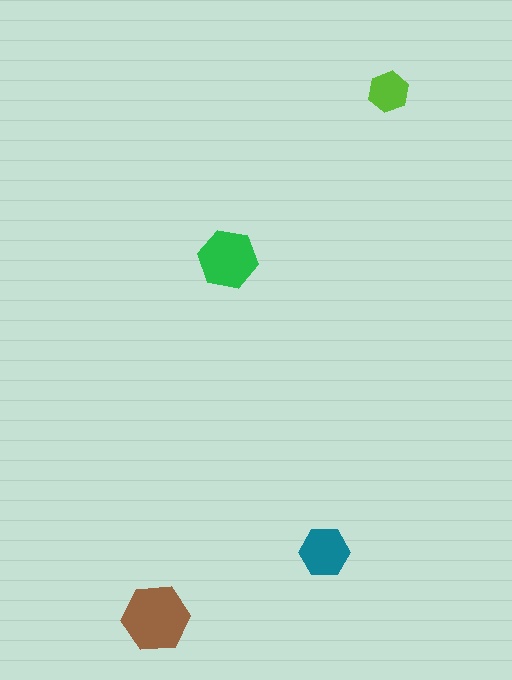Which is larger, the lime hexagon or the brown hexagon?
The brown one.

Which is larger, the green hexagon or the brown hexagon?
The brown one.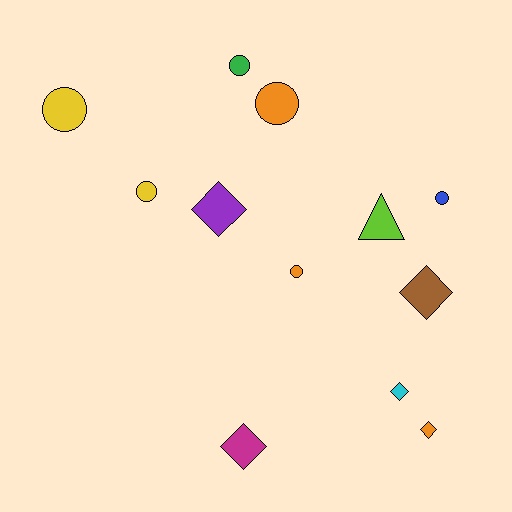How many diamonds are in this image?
There are 5 diamonds.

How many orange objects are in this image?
There are 3 orange objects.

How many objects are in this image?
There are 12 objects.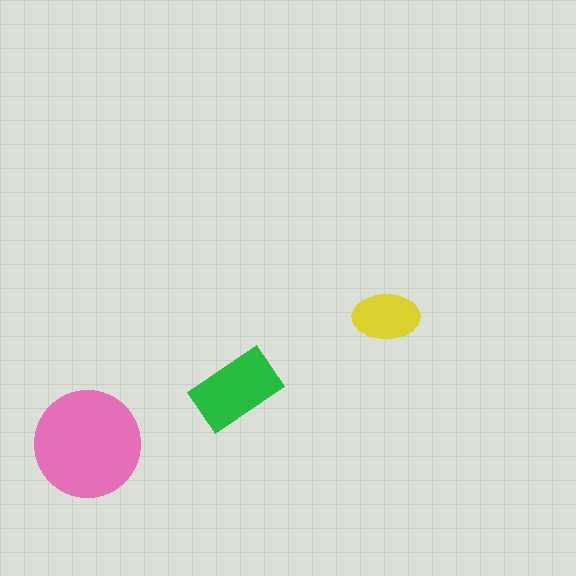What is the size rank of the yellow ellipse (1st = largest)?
3rd.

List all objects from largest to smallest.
The pink circle, the green rectangle, the yellow ellipse.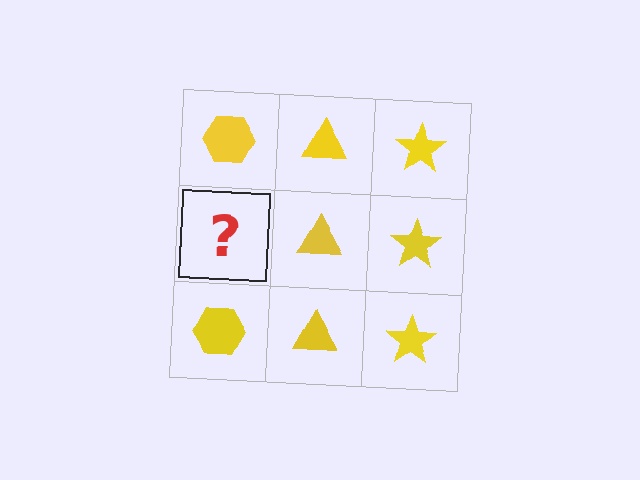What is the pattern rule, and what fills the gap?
The rule is that each column has a consistent shape. The gap should be filled with a yellow hexagon.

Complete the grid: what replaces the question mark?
The question mark should be replaced with a yellow hexagon.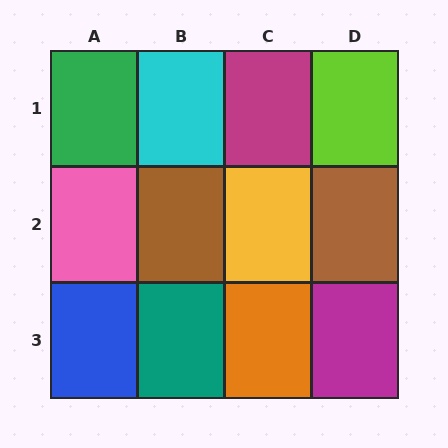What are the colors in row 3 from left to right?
Blue, teal, orange, magenta.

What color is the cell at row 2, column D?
Brown.